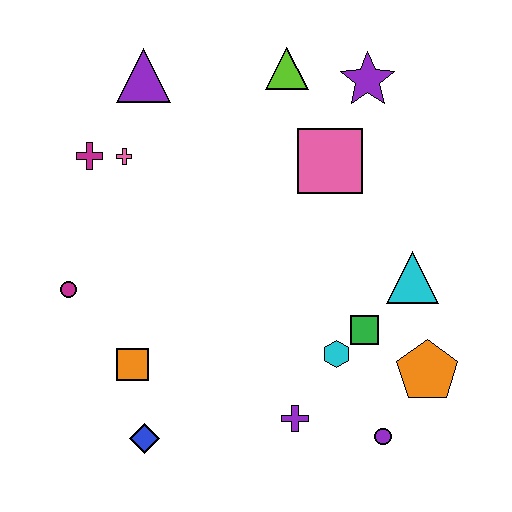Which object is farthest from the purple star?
The blue diamond is farthest from the purple star.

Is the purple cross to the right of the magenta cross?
Yes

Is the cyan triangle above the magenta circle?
Yes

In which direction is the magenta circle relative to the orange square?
The magenta circle is above the orange square.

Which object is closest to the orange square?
The blue diamond is closest to the orange square.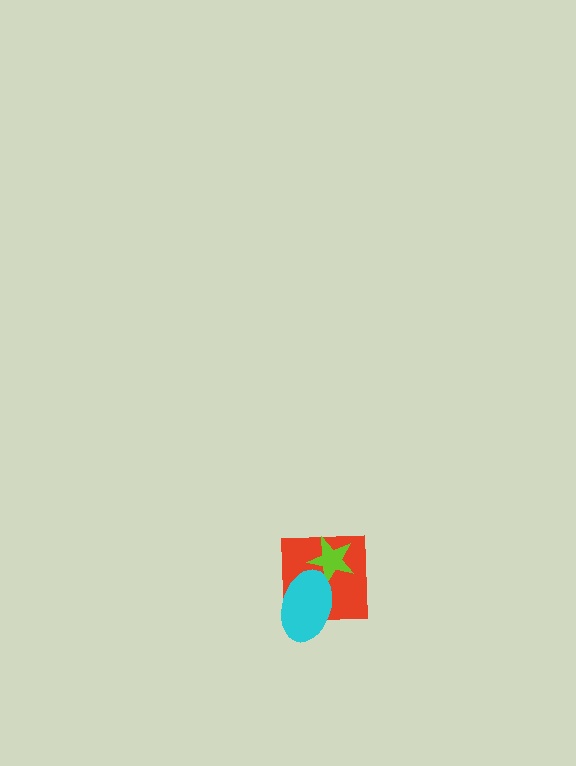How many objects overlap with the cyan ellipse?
2 objects overlap with the cyan ellipse.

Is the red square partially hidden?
Yes, it is partially covered by another shape.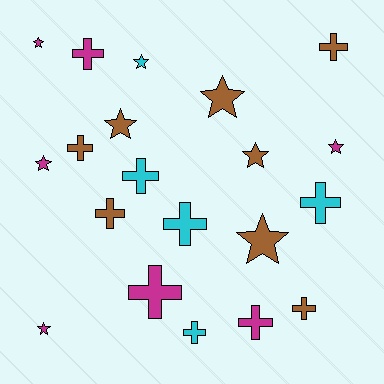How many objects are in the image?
There are 20 objects.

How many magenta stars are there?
There are 4 magenta stars.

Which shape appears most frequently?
Cross, with 11 objects.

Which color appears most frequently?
Brown, with 8 objects.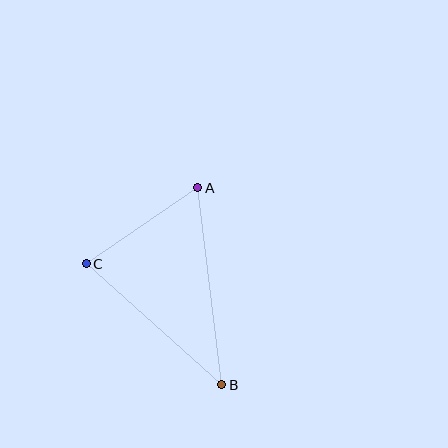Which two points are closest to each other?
Points A and C are closest to each other.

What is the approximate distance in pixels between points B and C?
The distance between B and C is approximately 182 pixels.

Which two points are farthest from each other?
Points A and B are farthest from each other.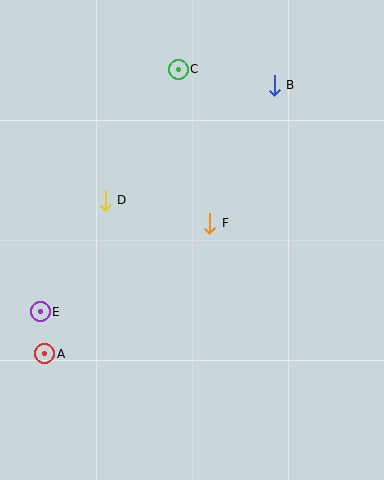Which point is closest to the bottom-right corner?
Point F is closest to the bottom-right corner.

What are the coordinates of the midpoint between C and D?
The midpoint between C and D is at (142, 135).